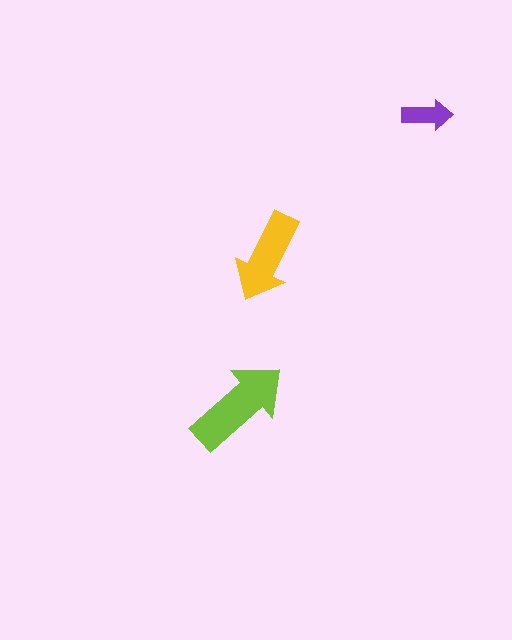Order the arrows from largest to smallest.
the lime one, the yellow one, the purple one.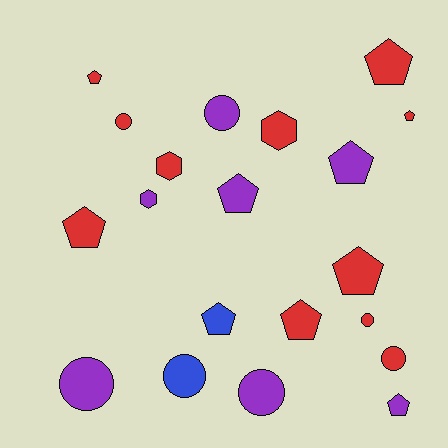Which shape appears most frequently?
Pentagon, with 10 objects.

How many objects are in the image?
There are 20 objects.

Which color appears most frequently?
Red, with 11 objects.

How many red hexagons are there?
There are 2 red hexagons.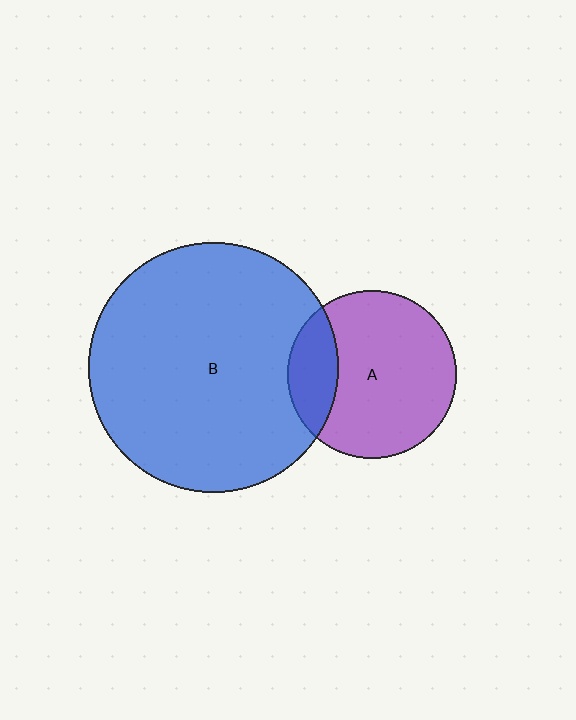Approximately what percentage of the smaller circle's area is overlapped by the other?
Approximately 20%.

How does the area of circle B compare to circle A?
Approximately 2.2 times.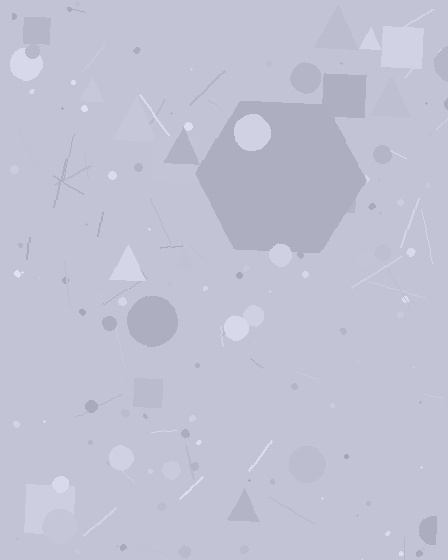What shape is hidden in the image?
A hexagon is hidden in the image.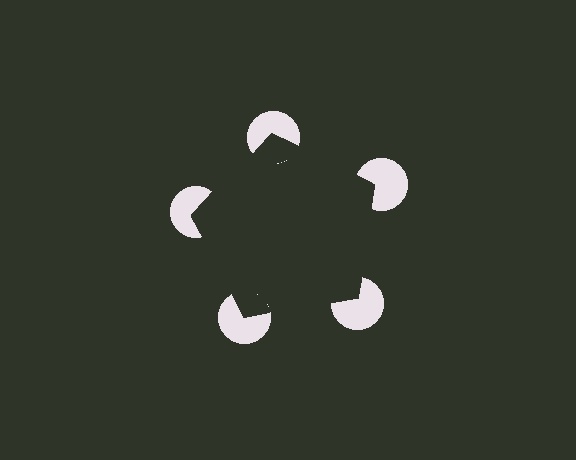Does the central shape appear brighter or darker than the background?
It typically appears slightly darker than the background, even though no actual brightness change is drawn.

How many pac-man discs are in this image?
There are 5 — one at each vertex of the illusory pentagon.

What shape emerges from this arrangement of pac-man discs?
An illusory pentagon — its edges are inferred from the aligned wedge cuts in the pac-man discs, not physically drawn.